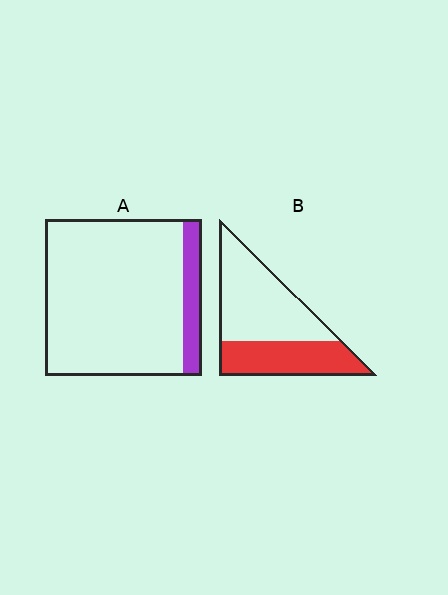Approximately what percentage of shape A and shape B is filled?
A is approximately 10% and B is approximately 40%.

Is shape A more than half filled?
No.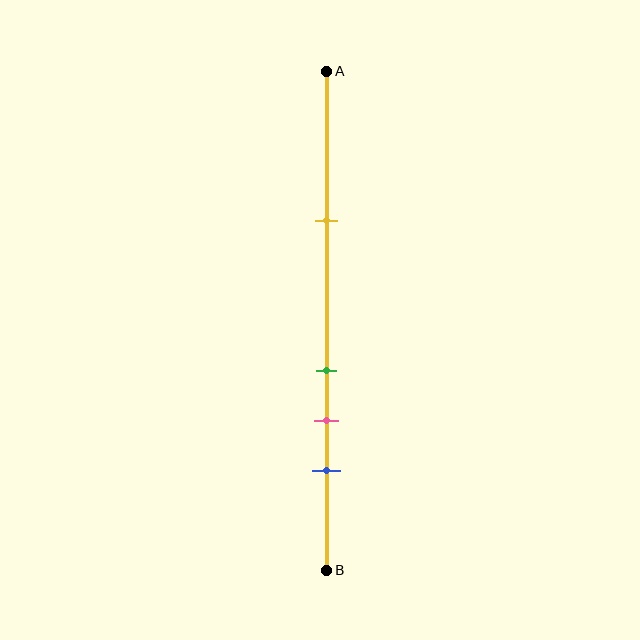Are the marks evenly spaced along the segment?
No, the marks are not evenly spaced.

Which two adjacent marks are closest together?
The green and pink marks are the closest adjacent pair.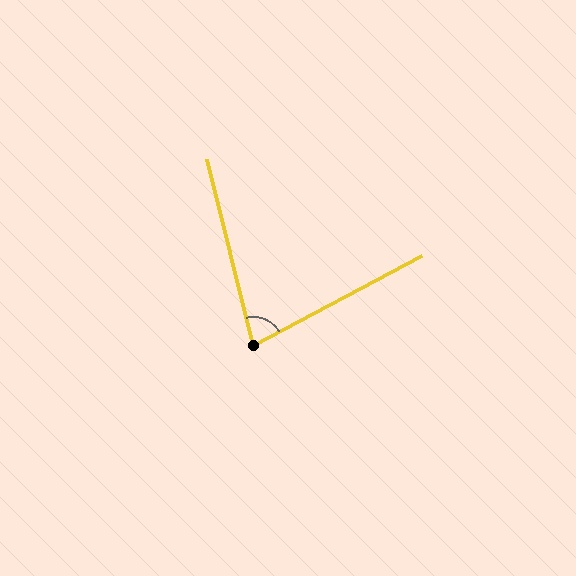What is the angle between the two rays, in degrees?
Approximately 75 degrees.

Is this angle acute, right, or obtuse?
It is acute.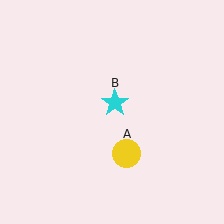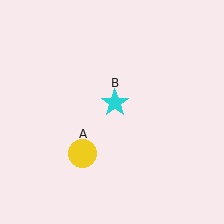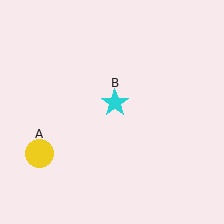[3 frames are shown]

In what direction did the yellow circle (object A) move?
The yellow circle (object A) moved left.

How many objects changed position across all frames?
1 object changed position: yellow circle (object A).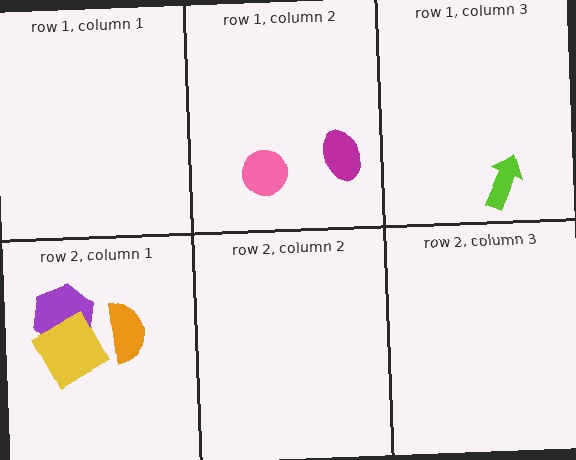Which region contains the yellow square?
The row 2, column 1 region.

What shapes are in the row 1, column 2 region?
The magenta ellipse, the pink circle.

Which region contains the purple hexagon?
The row 2, column 1 region.